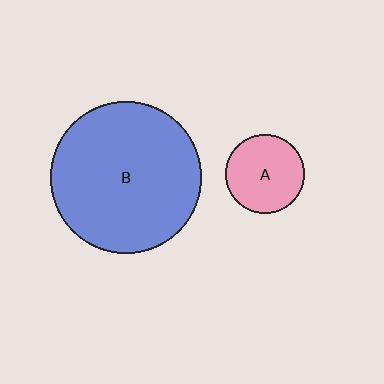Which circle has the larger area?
Circle B (blue).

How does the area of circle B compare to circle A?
Approximately 3.7 times.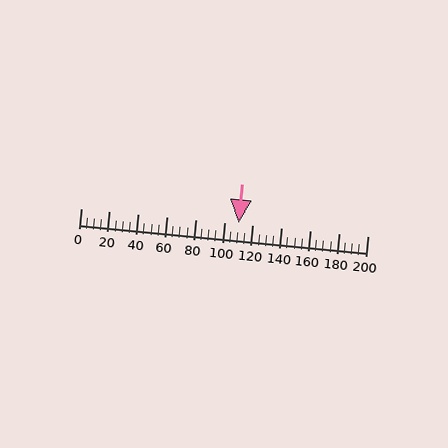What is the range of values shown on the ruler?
The ruler shows values from 0 to 200.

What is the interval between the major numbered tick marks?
The major tick marks are spaced 20 units apart.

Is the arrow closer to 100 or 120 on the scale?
The arrow is closer to 120.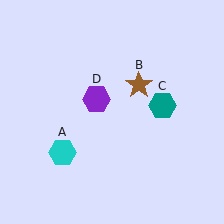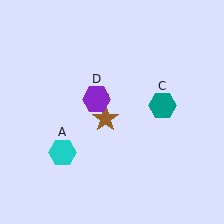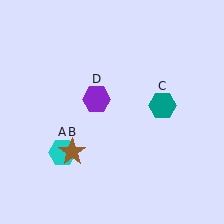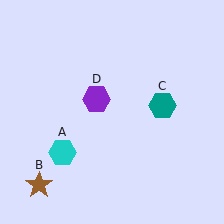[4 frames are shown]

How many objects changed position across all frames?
1 object changed position: brown star (object B).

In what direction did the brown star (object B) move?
The brown star (object B) moved down and to the left.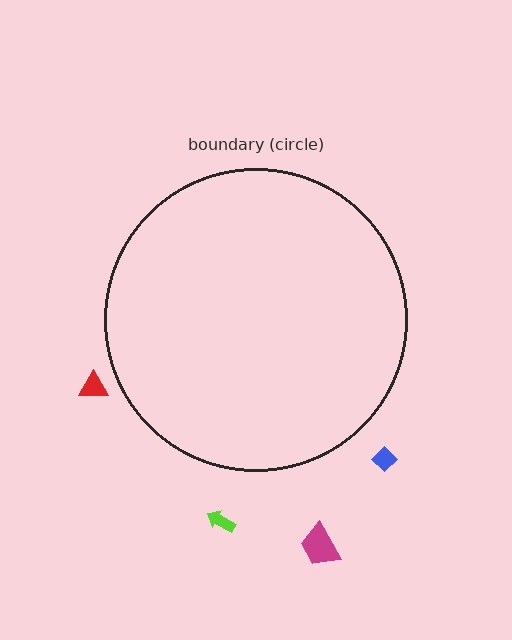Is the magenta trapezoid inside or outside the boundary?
Outside.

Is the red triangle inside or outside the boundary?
Outside.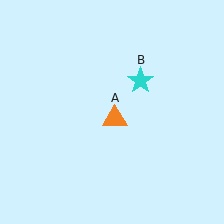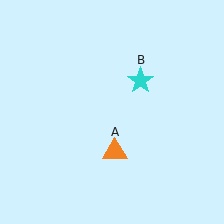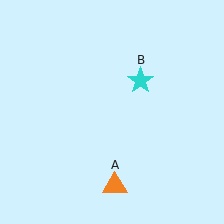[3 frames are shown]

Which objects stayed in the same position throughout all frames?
Cyan star (object B) remained stationary.